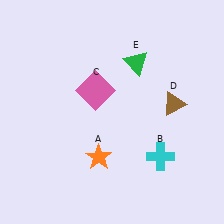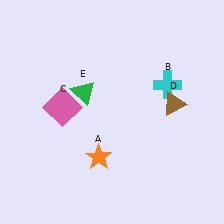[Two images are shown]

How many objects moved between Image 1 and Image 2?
3 objects moved between the two images.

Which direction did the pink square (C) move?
The pink square (C) moved left.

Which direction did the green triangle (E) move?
The green triangle (E) moved left.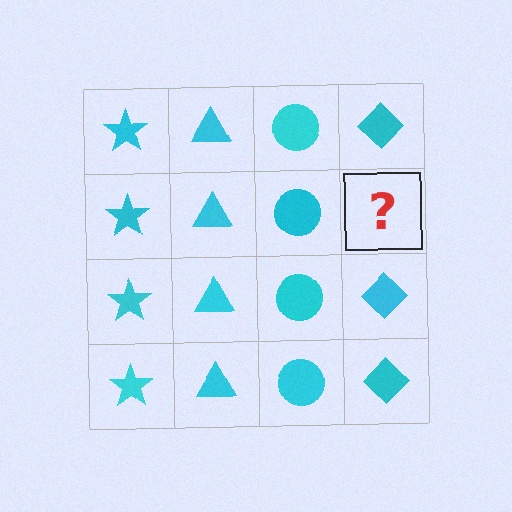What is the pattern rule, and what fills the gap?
The rule is that each column has a consistent shape. The gap should be filled with a cyan diamond.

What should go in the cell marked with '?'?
The missing cell should contain a cyan diamond.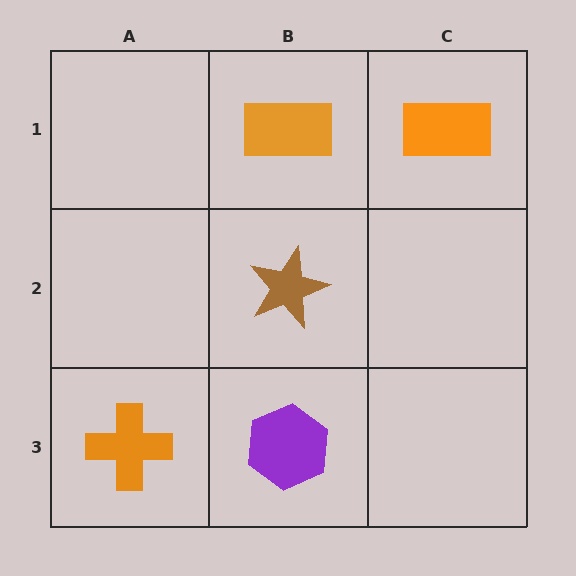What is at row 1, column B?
An orange rectangle.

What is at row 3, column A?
An orange cross.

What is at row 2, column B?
A brown star.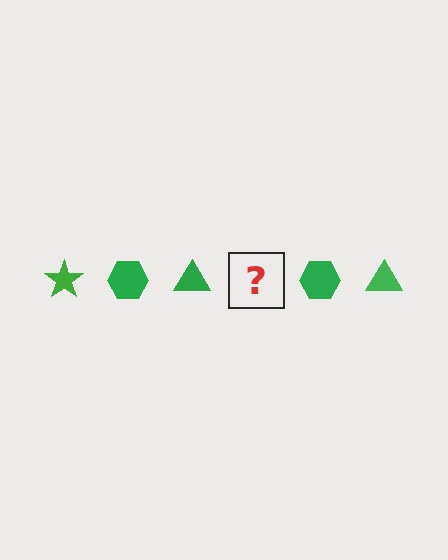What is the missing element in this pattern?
The missing element is a green star.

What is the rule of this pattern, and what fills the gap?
The rule is that the pattern cycles through star, hexagon, triangle shapes in green. The gap should be filled with a green star.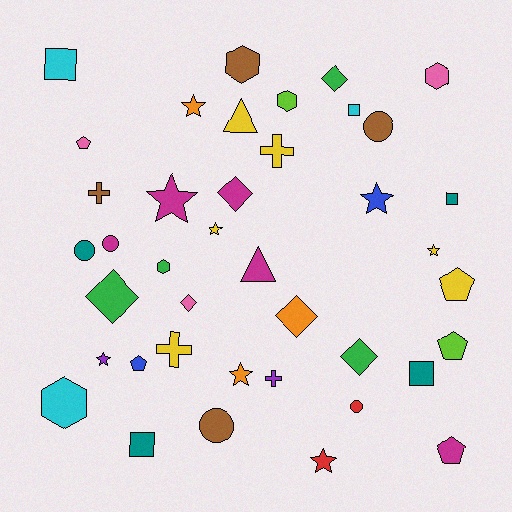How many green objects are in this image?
There are 4 green objects.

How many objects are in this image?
There are 40 objects.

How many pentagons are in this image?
There are 5 pentagons.